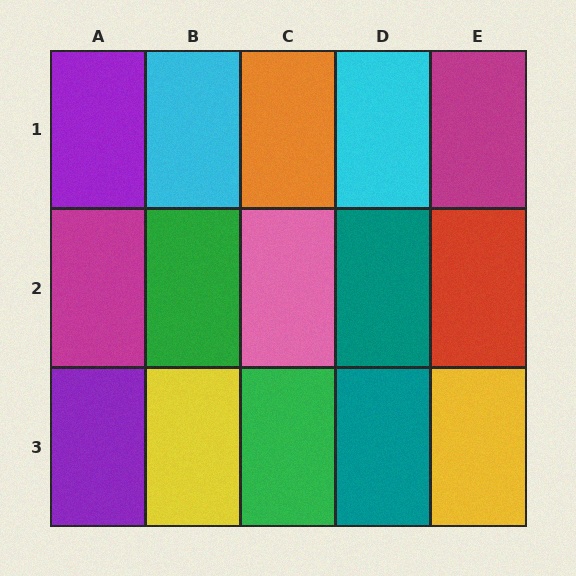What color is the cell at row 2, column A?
Magenta.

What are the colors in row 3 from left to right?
Purple, yellow, green, teal, yellow.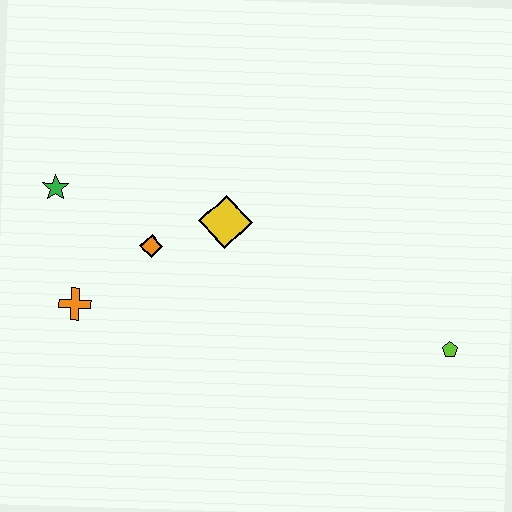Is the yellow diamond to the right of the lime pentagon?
No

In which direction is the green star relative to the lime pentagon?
The green star is to the left of the lime pentagon.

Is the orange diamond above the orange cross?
Yes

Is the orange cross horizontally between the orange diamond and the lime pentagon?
No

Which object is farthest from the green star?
The lime pentagon is farthest from the green star.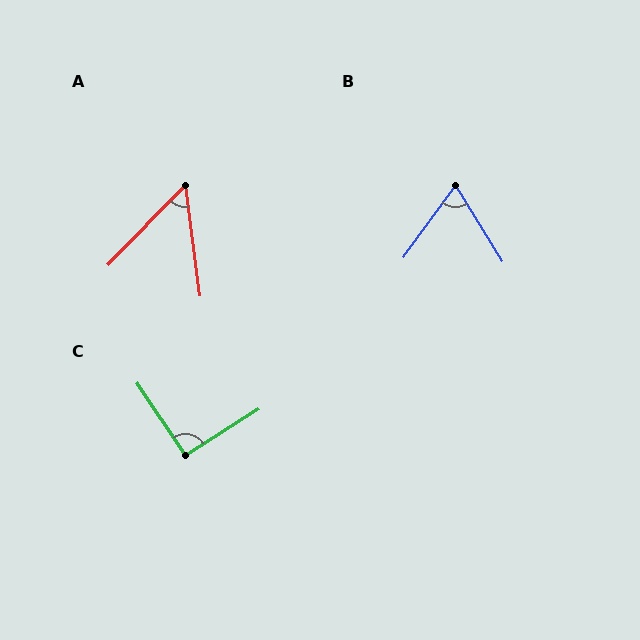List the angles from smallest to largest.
A (51°), B (67°), C (91°).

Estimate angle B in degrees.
Approximately 67 degrees.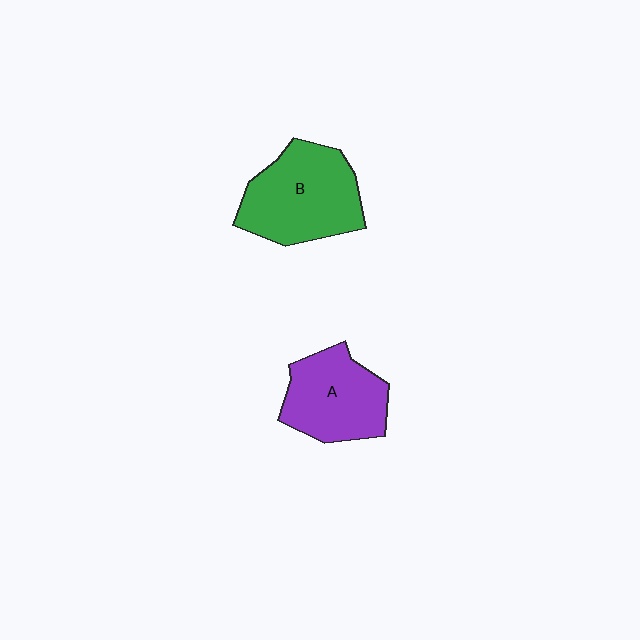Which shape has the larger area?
Shape B (green).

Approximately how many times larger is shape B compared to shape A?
Approximately 1.2 times.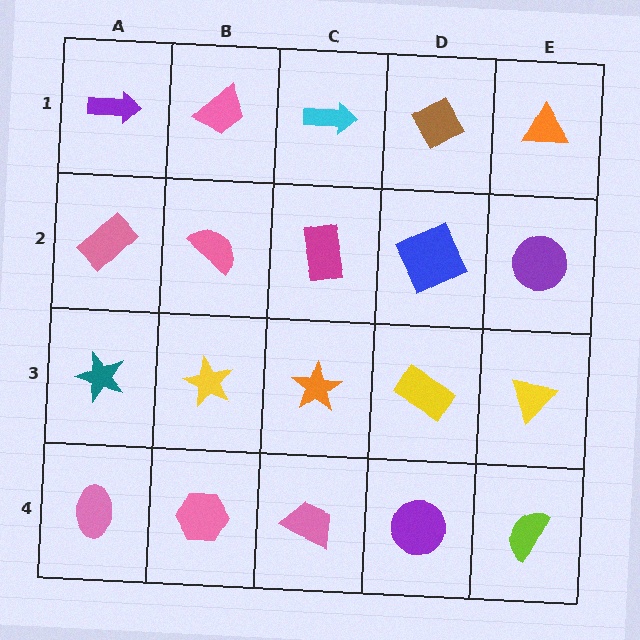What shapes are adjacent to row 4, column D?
A yellow rectangle (row 3, column D), a pink trapezoid (row 4, column C), a lime semicircle (row 4, column E).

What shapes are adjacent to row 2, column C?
A cyan arrow (row 1, column C), an orange star (row 3, column C), a pink semicircle (row 2, column B), a blue square (row 2, column D).